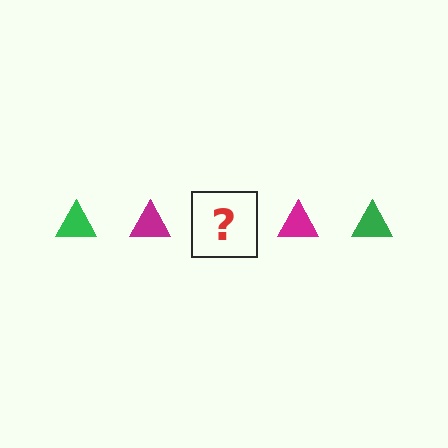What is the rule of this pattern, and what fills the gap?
The rule is that the pattern cycles through green, magenta triangles. The gap should be filled with a green triangle.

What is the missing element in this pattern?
The missing element is a green triangle.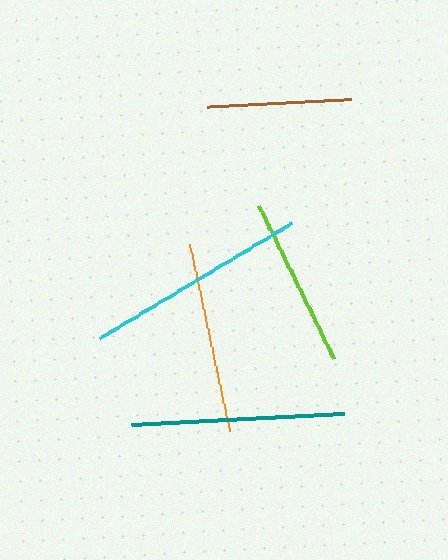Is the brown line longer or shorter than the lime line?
The lime line is longer than the brown line.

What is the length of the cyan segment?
The cyan segment is approximately 224 pixels long.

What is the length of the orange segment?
The orange segment is approximately 192 pixels long.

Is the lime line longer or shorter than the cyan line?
The cyan line is longer than the lime line.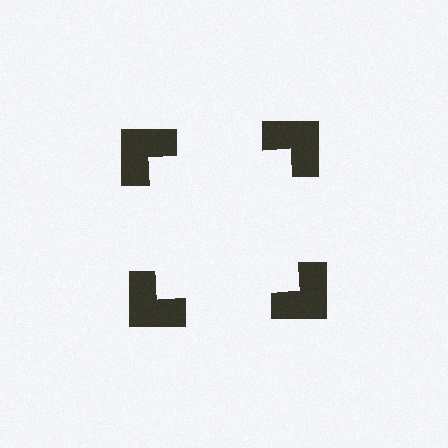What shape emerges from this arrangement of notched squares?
An illusory square — its edges are inferred from the aligned wedge cuts in the notched squares, not physically drawn.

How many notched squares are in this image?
There are 4 — one at each vertex of the illusory square.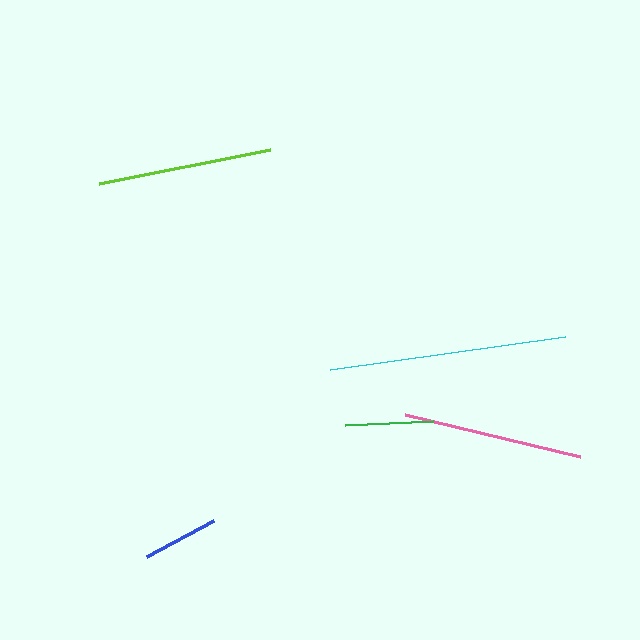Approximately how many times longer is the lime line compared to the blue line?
The lime line is approximately 2.3 times the length of the blue line.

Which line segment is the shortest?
The blue line is the shortest at approximately 76 pixels.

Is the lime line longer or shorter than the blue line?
The lime line is longer than the blue line.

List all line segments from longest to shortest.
From longest to shortest: cyan, pink, lime, green, blue.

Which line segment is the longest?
The cyan line is the longest at approximately 238 pixels.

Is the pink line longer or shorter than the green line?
The pink line is longer than the green line.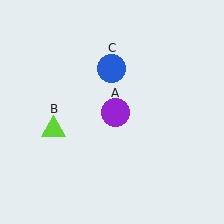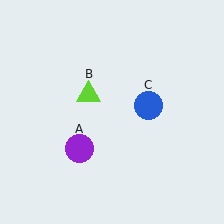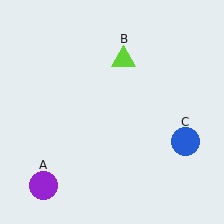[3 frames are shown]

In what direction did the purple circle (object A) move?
The purple circle (object A) moved down and to the left.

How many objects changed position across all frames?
3 objects changed position: purple circle (object A), lime triangle (object B), blue circle (object C).